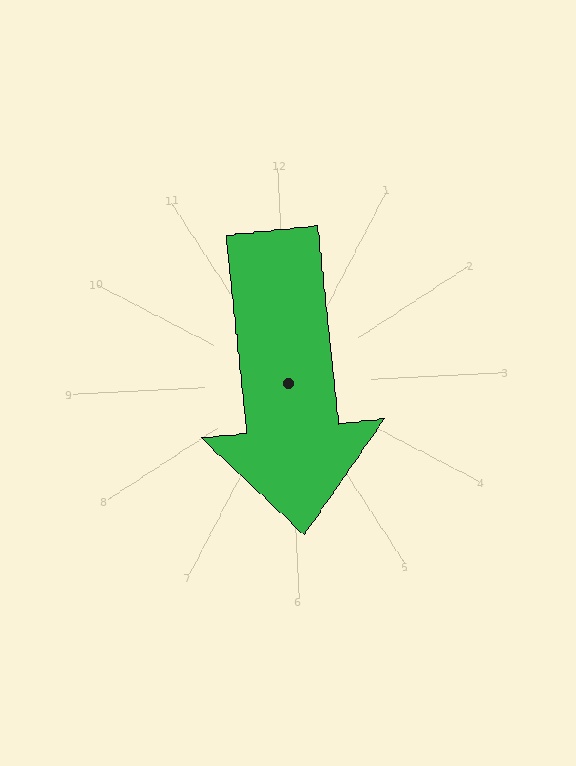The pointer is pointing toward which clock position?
Roughly 6 o'clock.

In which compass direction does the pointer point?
South.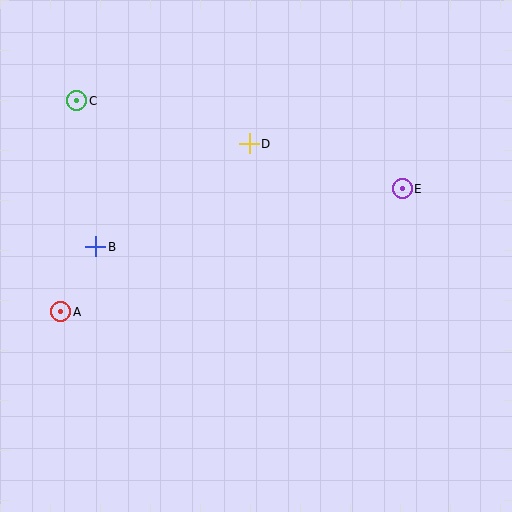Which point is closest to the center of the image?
Point D at (249, 144) is closest to the center.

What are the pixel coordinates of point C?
Point C is at (77, 101).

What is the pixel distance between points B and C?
The distance between B and C is 147 pixels.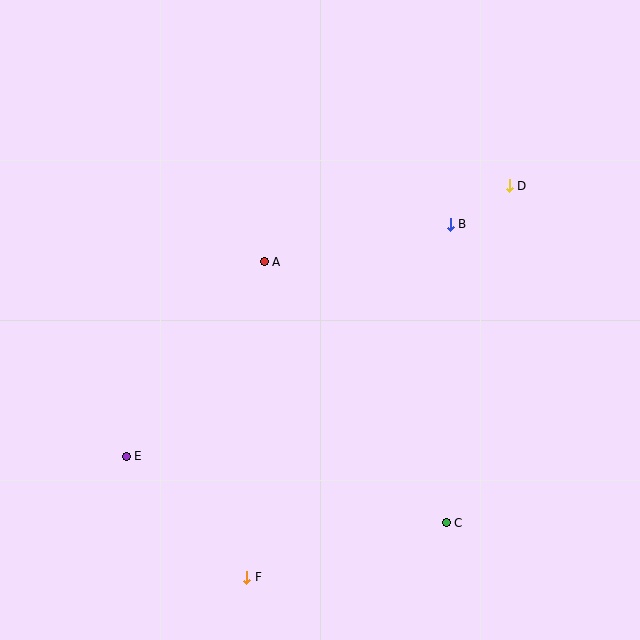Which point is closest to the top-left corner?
Point A is closest to the top-left corner.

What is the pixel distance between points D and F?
The distance between D and F is 471 pixels.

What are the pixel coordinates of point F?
Point F is at (247, 577).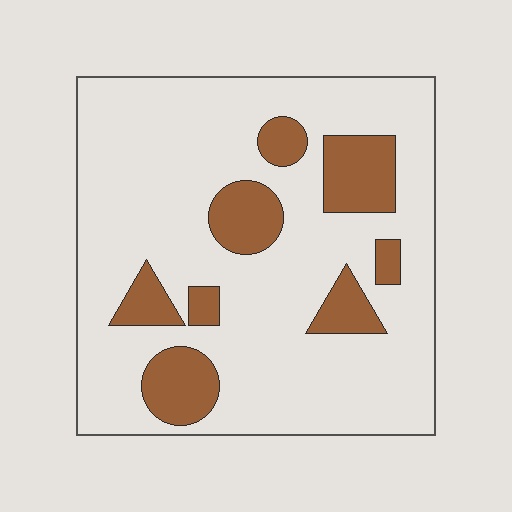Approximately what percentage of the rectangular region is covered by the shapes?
Approximately 20%.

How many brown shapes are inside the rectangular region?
8.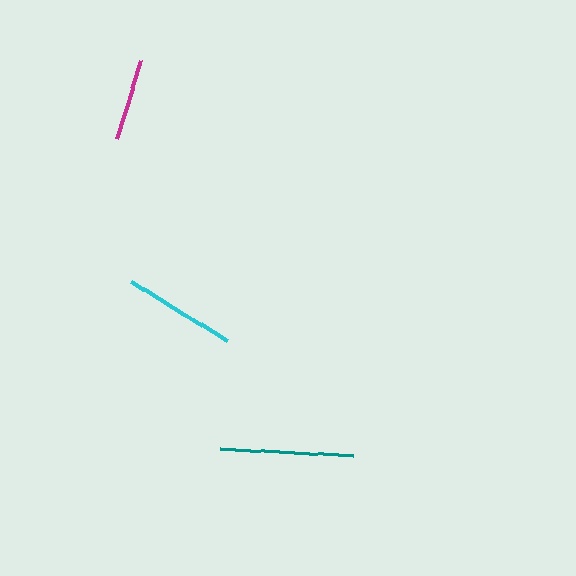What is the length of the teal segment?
The teal segment is approximately 133 pixels long.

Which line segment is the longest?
The teal line is the longest at approximately 133 pixels.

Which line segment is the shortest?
The magenta line is the shortest at approximately 82 pixels.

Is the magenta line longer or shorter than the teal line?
The teal line is longer than the magenta line.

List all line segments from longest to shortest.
From longest to shortest: teal, cyan, magenta.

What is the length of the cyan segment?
The cyan segment is approximately 112 pixels long.